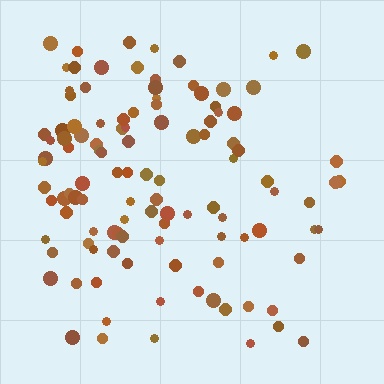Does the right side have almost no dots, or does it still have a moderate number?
Still a moderate number, just noticeably fewer than the left.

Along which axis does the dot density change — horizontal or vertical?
Horizontal.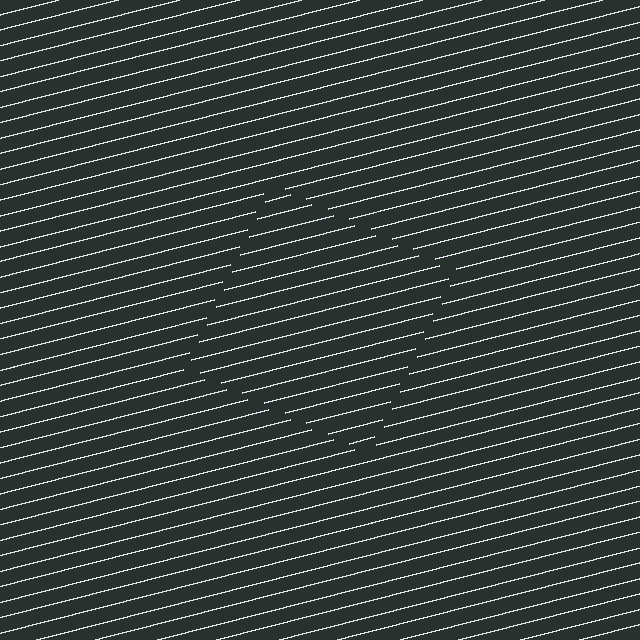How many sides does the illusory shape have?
4 sides — the line-ends trace a square.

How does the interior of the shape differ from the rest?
The interior of the shape contains the same grating, shifted by half a period — the contour is defined by the phase discontinuity where line-ends from the inner and outer gratings abut.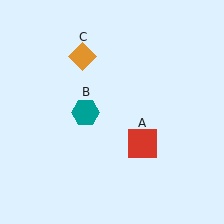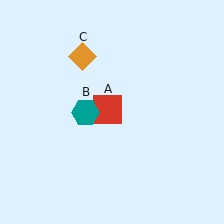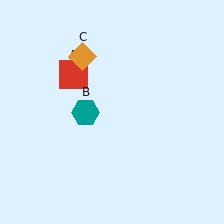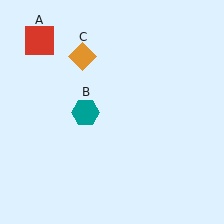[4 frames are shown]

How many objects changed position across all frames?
1 object changed position: red square (object A).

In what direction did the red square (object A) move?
The red square (object A) moved up and to the left.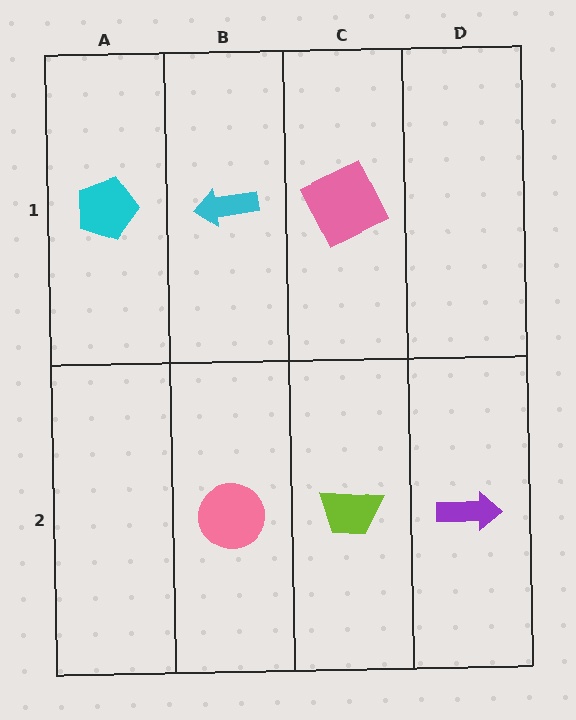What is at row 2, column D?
A purple arrow.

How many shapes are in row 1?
3 shapes.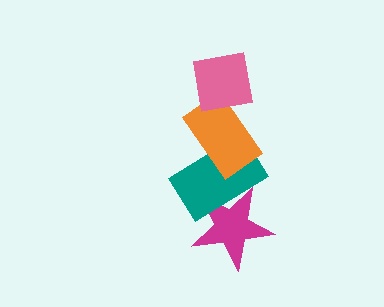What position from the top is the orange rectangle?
The orange rectangle is 2nd from the top.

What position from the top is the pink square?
The pink square is 1st from the top.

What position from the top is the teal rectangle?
The teal rectangle is 3rd from the top.